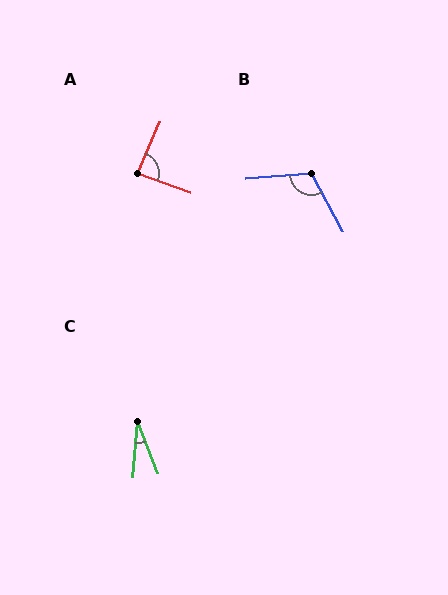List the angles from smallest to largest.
C (26°), A (86°), B (115°).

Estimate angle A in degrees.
Approximately 86 degrees.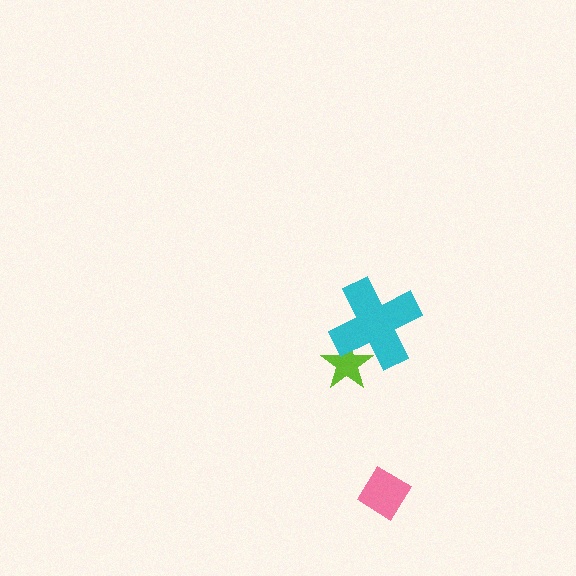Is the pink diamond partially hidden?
No, no other shape covers it.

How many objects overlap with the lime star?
1 object overlaps with the lime star.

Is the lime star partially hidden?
Yes, it is partially covered by another shape.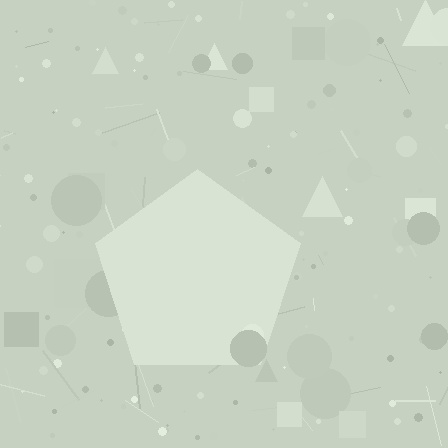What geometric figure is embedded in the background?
A pentagon is embedded in the background.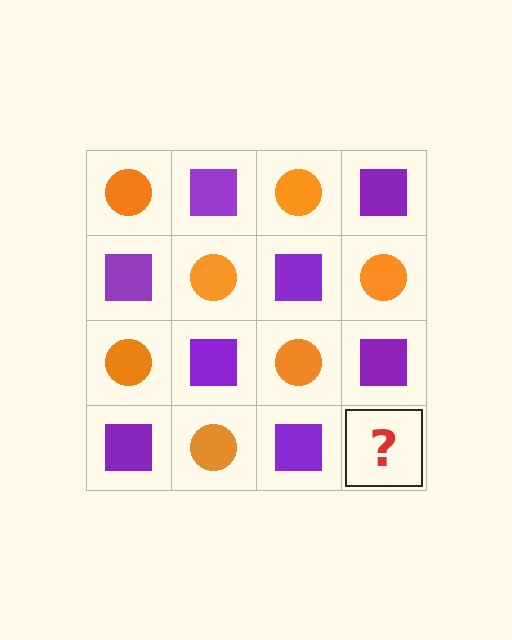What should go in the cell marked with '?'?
The missing cell should contain an orange circle.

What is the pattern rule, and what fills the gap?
The rule is that it alternates orange circle and purple square in a checkerboard pattern. The gap should be filled with an orange circle.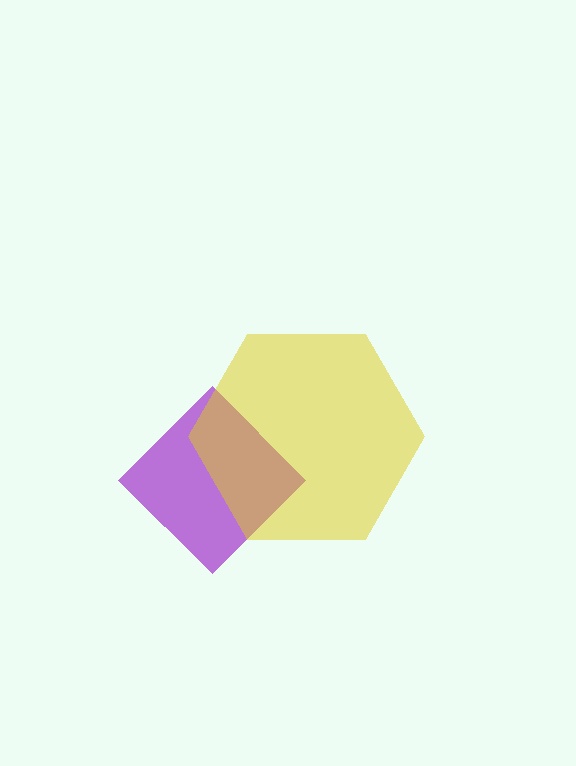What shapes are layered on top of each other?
The layered shapes are: a purple diamond, a yellow hexagon.